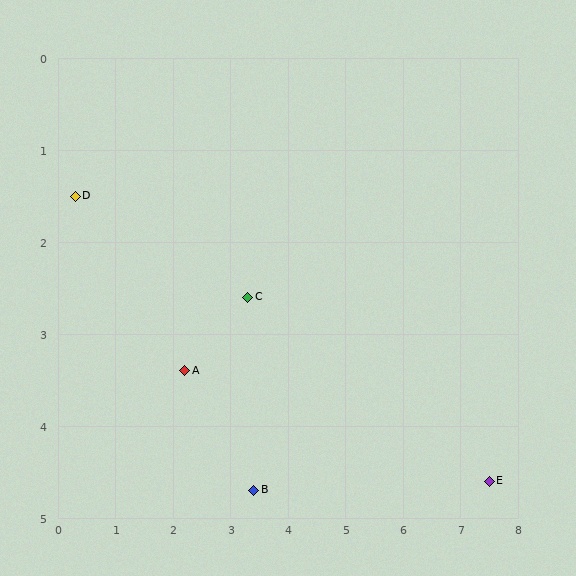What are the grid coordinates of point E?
Point E is at approximately (7.5, 4.6).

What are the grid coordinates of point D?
Point D is at approximately (0.3, 1.5).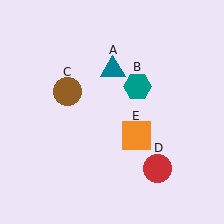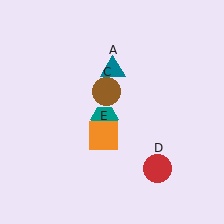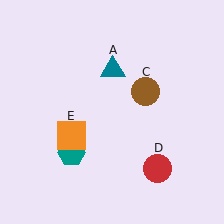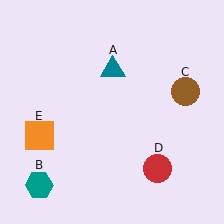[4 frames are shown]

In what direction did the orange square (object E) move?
The orange square (object E) moved left.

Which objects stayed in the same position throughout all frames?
Teal triangle (object A) and red circle (object D) remained stationary.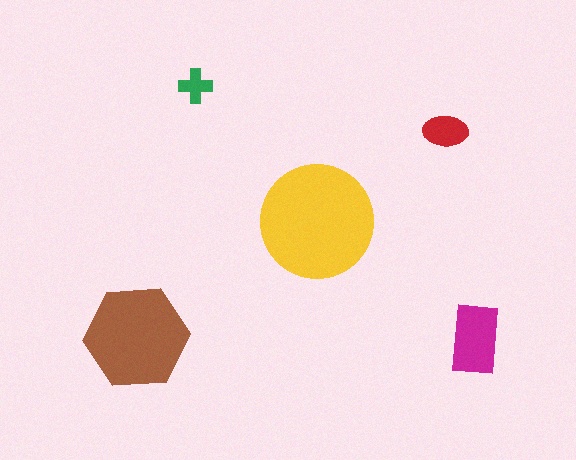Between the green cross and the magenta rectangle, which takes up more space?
The magenta rectangle.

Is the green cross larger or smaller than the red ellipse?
Smaller.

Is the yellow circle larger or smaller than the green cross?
Larger.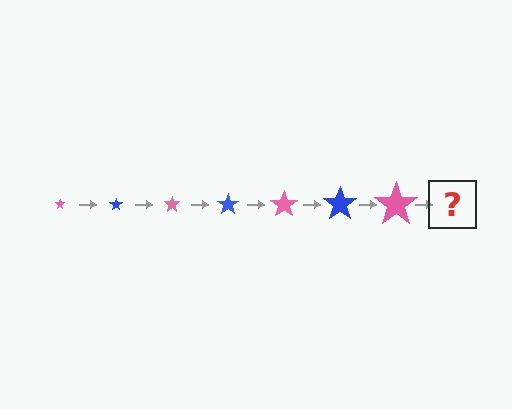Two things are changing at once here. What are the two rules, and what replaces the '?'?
The two rules are that the star grows larger each step and the color cycles through pink and blue. The '?' should be a blue star, larger than the previous one.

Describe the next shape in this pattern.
It should be a blue star, larger than the previous one.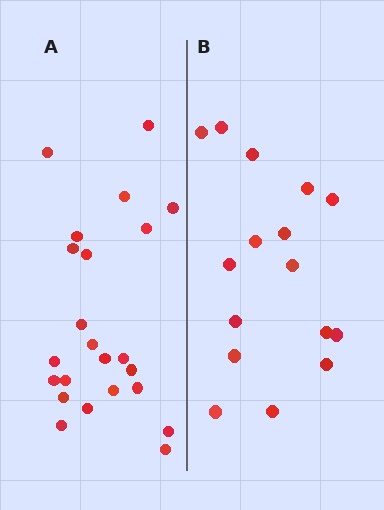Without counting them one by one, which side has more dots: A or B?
Region A (the left region) has more dots.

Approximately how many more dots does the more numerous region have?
Region A has roughly 8 or so more dots than region B.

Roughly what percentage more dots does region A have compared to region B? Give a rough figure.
About 45% more.